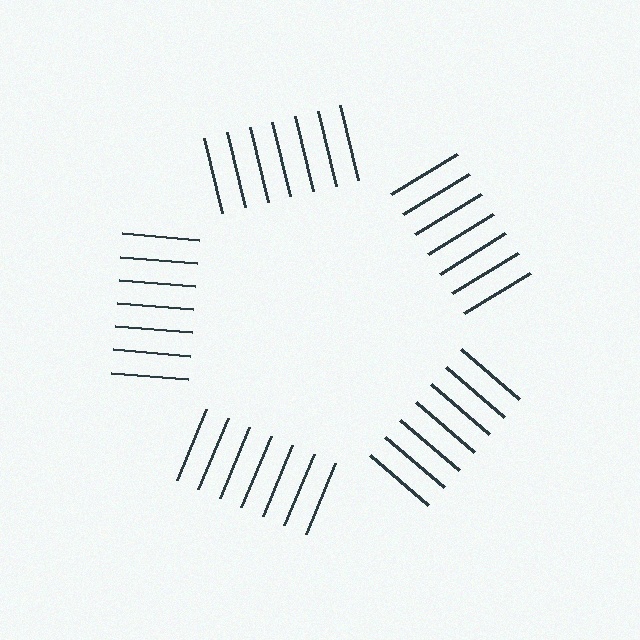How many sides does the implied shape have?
5 sides — the line-ends trace a pentagon.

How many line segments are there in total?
35 — 7 along each of the 5 edges.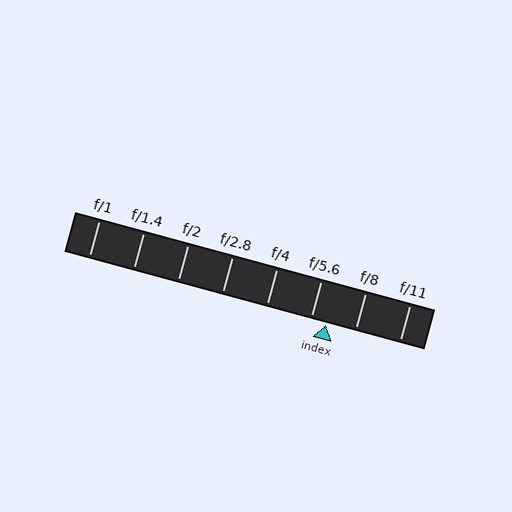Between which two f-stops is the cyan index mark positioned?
The index mark is between f/5.6 and f/8.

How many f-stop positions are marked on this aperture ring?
There are 8 f-stop positions marked.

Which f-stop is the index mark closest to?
The index mark is closest to f/5.6.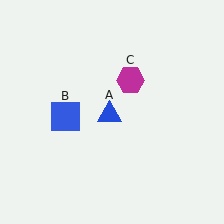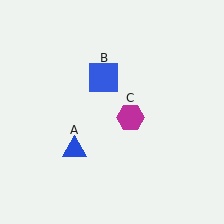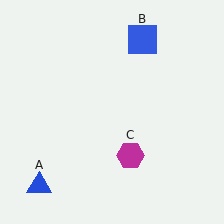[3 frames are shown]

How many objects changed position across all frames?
3 objects changed position: blue triangle (object A), blue square (object B), magenta hexagon (object C).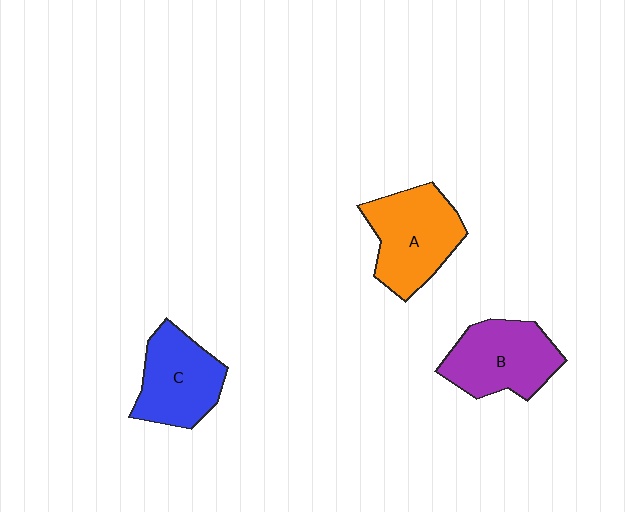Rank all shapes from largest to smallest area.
From largest to smallest: A (orange), B (purple), C (blue).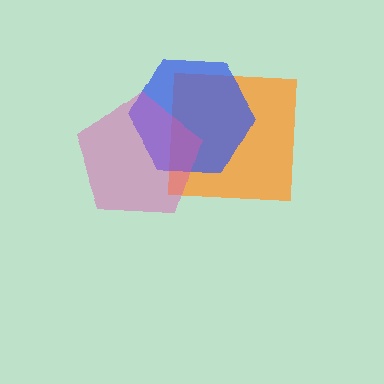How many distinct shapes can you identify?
There are 3 distinct shapes: an orange square, a blue hexagon, a pink pentagon.